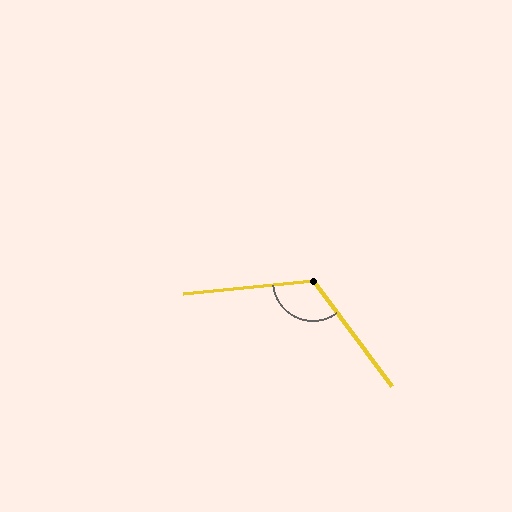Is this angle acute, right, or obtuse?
It is obtuse.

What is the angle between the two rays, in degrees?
Approximately 121 degrees.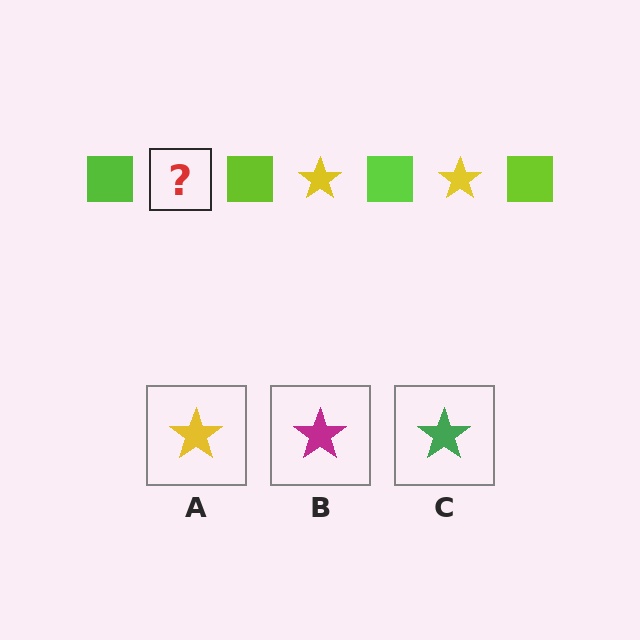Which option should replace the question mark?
Option A.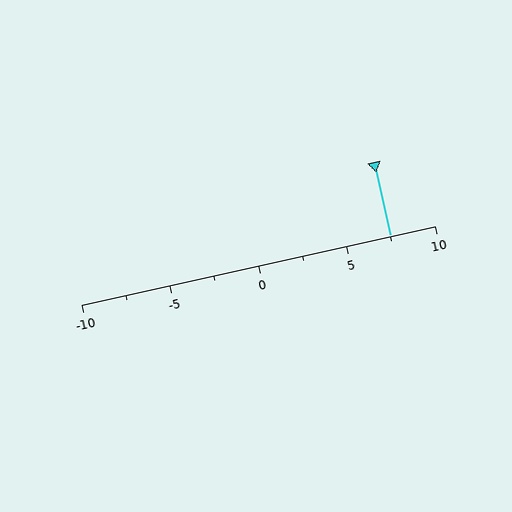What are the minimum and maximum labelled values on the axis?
The axis runs from -10 to 10.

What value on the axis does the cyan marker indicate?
The marker indicates approximately 7.5.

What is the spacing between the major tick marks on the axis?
The major ticks are spaced 5 apart.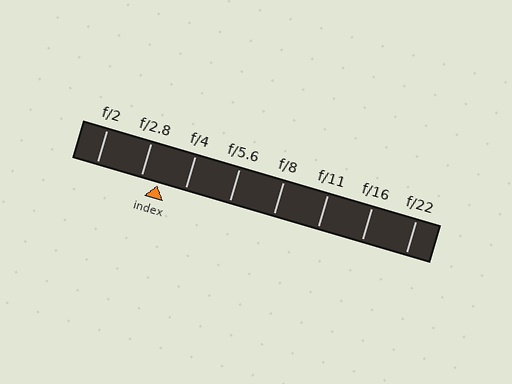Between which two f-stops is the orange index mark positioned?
The index mark is between f/2.8 and f/4.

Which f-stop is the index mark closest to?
The index mark is closest to f/2.8.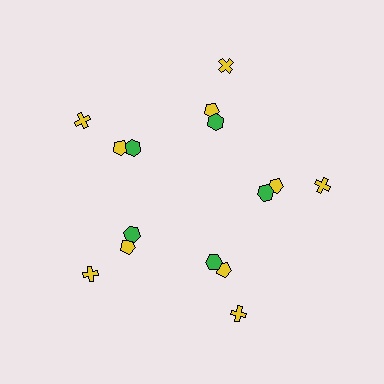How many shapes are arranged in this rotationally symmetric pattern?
There are 15 shapes, arranged in 5 groups of 3.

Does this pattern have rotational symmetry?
Yes, this pattern has 5-fold rotational symmetry. It looks the same after rotating 72 degrees around the center.